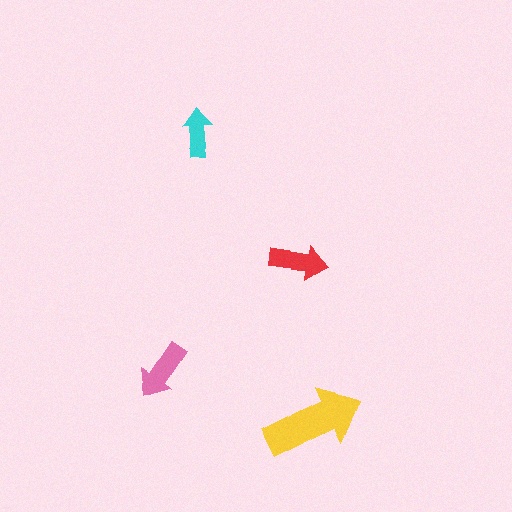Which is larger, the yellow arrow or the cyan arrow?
The yellow one.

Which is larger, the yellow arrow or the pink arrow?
The yellow one.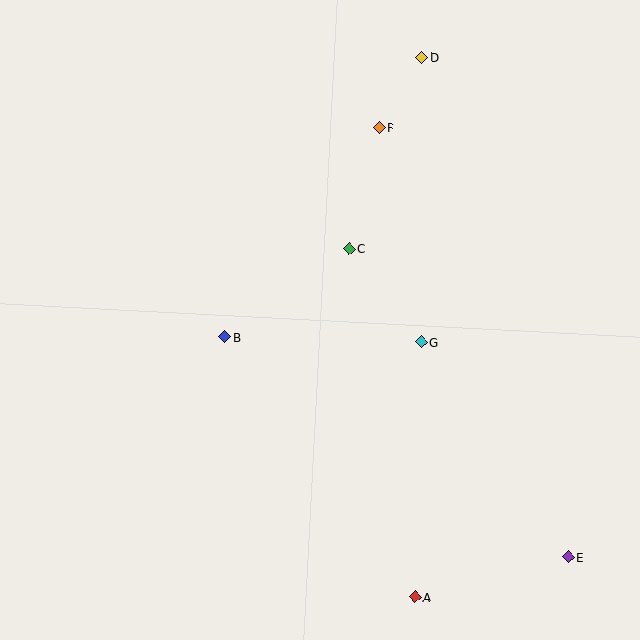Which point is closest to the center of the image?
Point C at (349, 249) is closest to the center.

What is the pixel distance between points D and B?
The distance between D and B is 342 pixels.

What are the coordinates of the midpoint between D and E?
The midpoint between D and E is at (495, 307).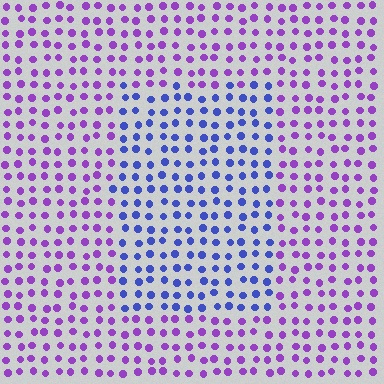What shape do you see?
I see a rectangle.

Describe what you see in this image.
The image is filled with small purple elements in a uniform arrangement. A rectangle-shaped region is visible where the elements are tinted to a slightly different hue, forming a subtle color boundary.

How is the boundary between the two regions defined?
The boundary is defined purely by a slight shift in hue (about 46 degrees). Spacing, size, and orientation are identical on both sides.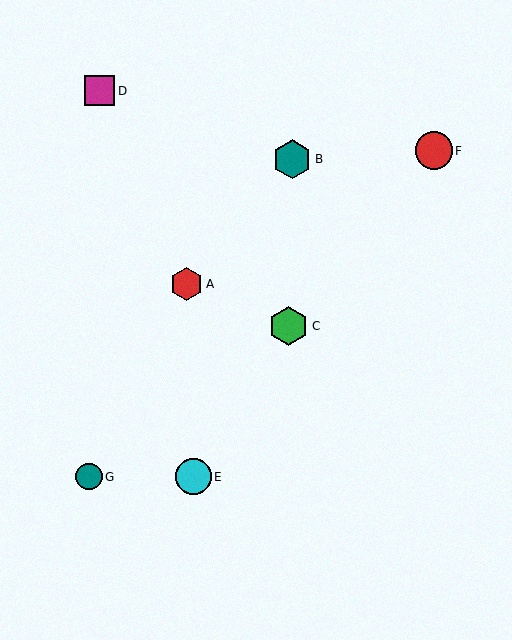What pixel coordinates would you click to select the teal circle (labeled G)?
Click at (89, 477) to select the teal circle G.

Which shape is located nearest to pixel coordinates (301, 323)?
The green hexagon (labeled C) at (289, 326) is nearest to that location.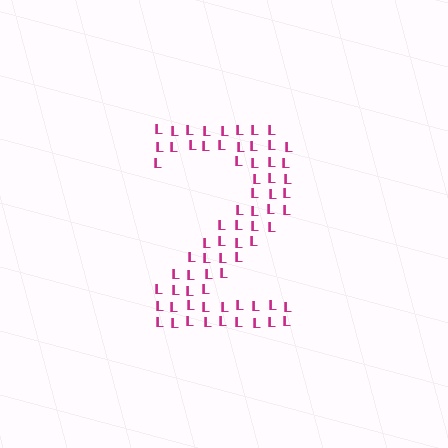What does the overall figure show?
The overall figure shows the digit 2.